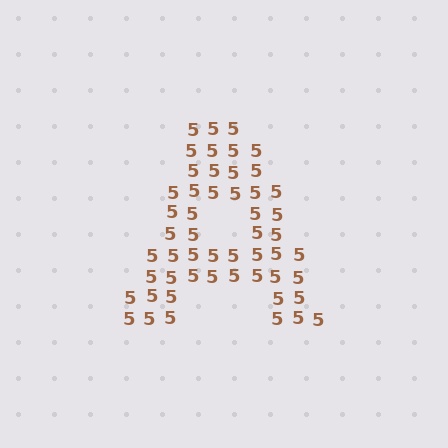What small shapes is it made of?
It is made of small digit 5's.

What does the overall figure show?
The overall figure shows the letter A.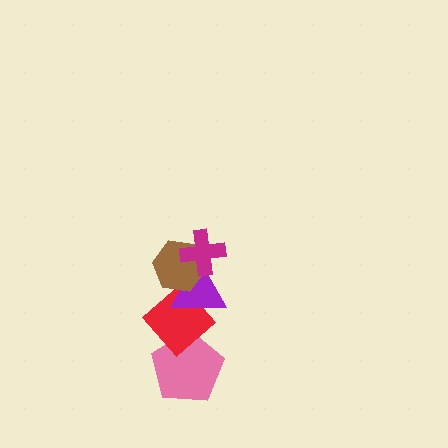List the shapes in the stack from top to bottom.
From top to bottom: the magenta cross, the brown hexagon, the purple triangle, the red diamond, the pink pentagon.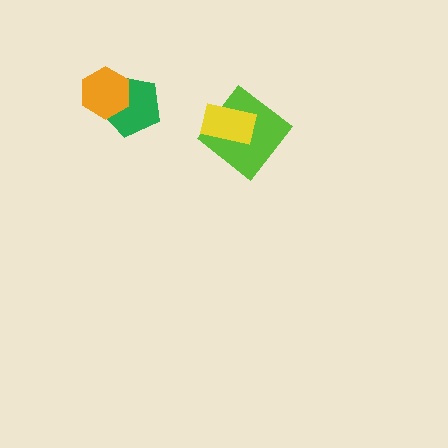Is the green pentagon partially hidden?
Yes, it is partially covered by another shape.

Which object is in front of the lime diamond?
The yellow rectangle is in front of the lime diamond.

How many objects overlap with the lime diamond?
1 object overlaps with the lime diamond.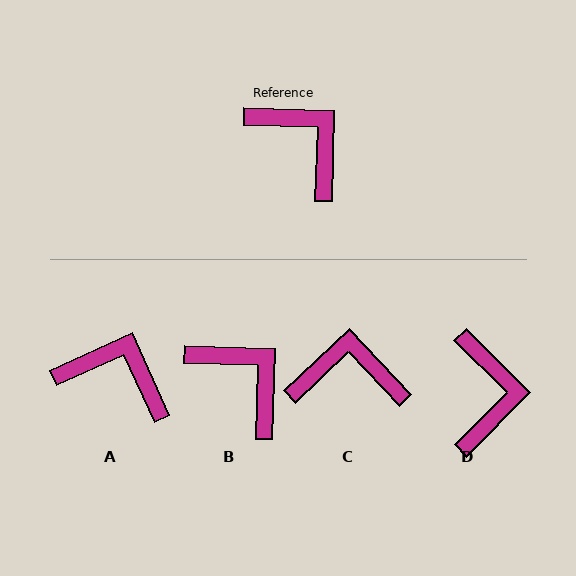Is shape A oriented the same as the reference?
No, it is off by about 26 degrees.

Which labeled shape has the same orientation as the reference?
B.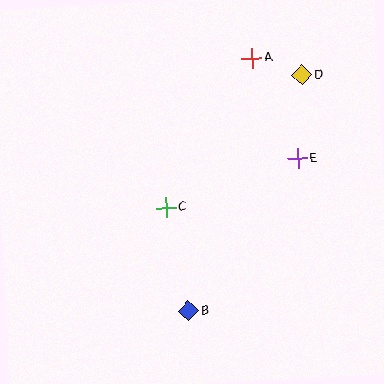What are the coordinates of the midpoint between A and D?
The midpoint between A and D is at (277, 66).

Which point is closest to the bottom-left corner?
Point B is closest to the bottom-left corner.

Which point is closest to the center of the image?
Point C at (166, 207) is closest to the center.